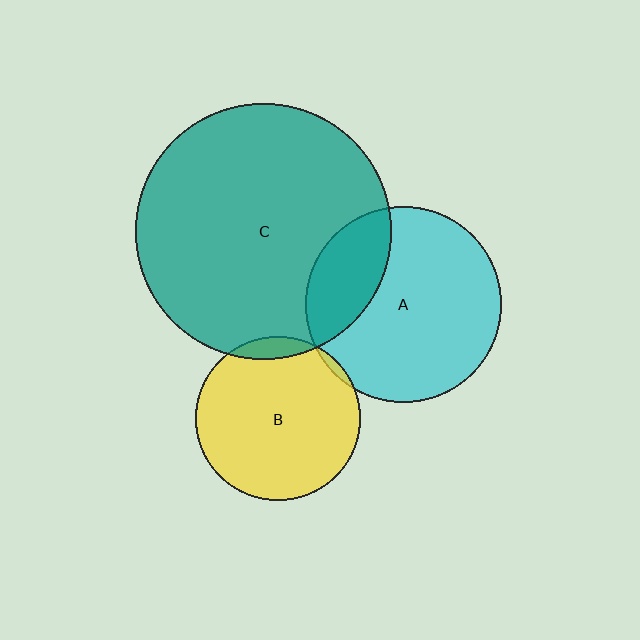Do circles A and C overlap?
Yes.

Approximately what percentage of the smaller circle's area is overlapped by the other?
Approximately 25%.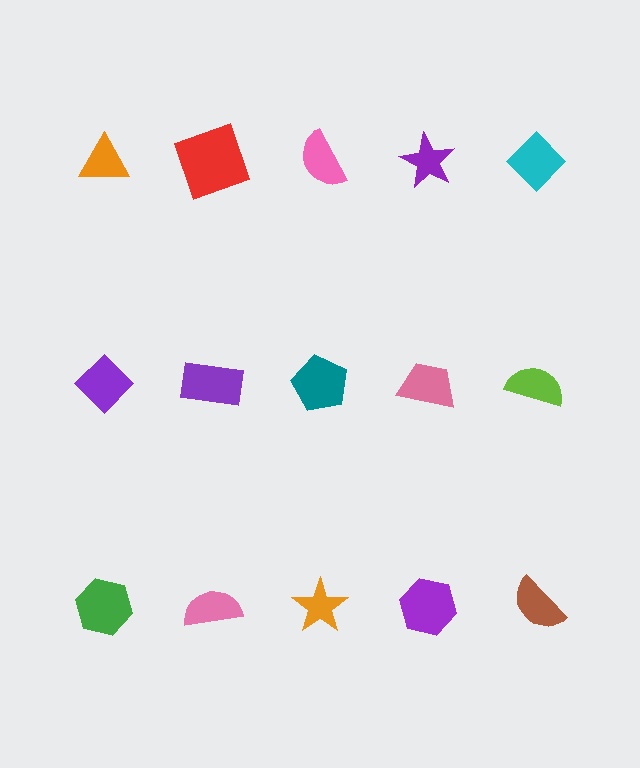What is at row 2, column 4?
A pink trapezoid.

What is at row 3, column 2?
A pink semicircle.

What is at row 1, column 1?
An orange triangle.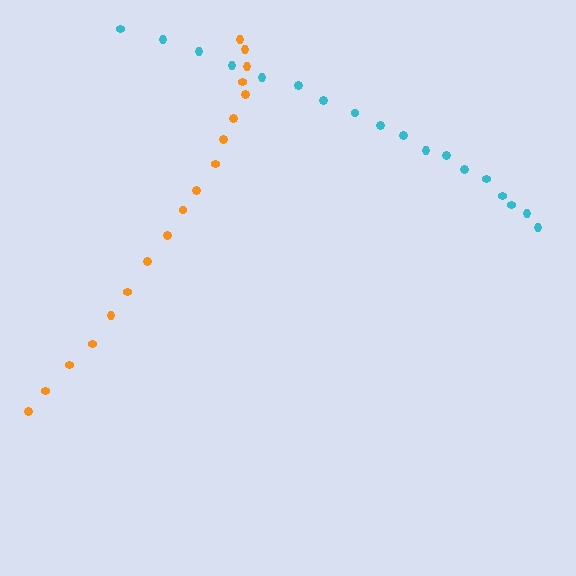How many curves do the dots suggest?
There are 2 distinct paths.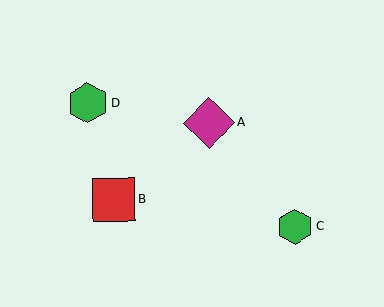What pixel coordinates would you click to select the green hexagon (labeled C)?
Click at (295, 227) to select the green hexagon C.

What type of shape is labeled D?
Shape D is a green hexagon.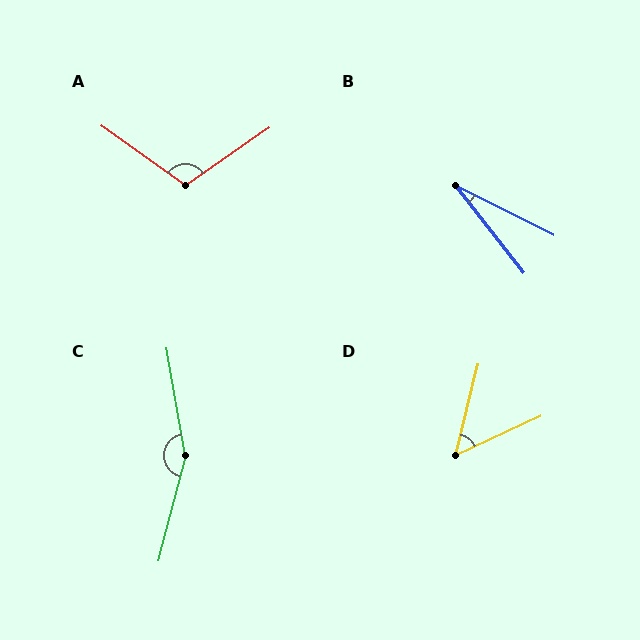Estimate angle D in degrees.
Approximately 52 degrees.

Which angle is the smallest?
B, at approximately 25 degrees.